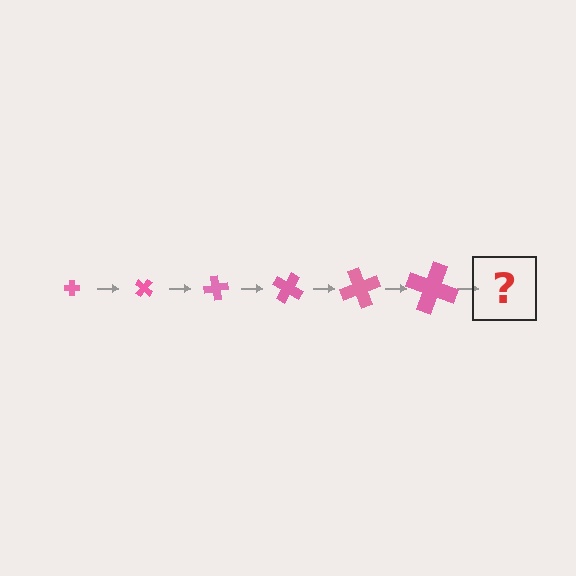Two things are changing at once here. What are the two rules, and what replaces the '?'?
The two rules are that the cross grows larger each step and it rotates 40 degrees each step. The '?' should be a cross, larger than the previous one and rotated 240 degrees from the start.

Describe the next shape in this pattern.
It should be a cross, larger than the previous one and rotated 240 degrees from the start.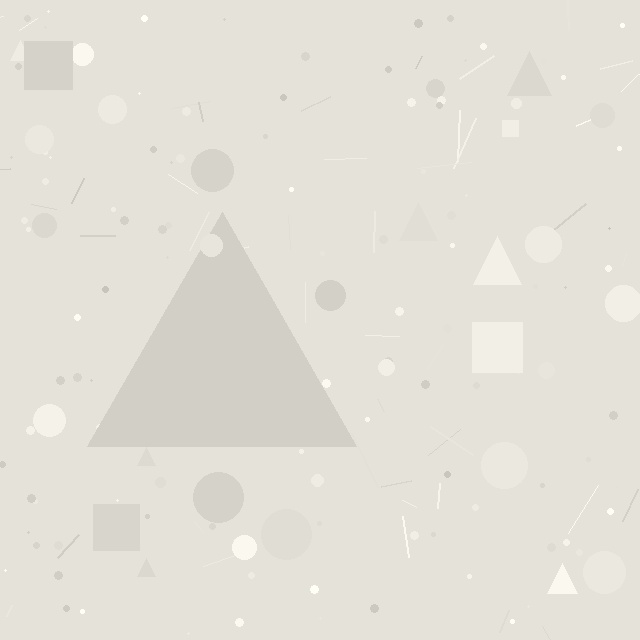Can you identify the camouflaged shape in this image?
The camouflaged shape is a triangle.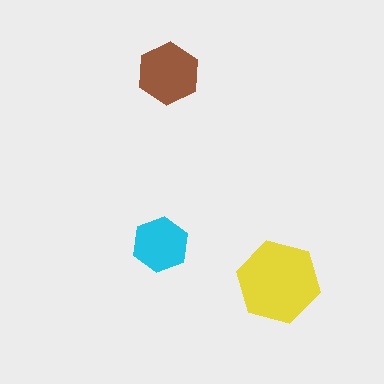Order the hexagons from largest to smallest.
the yellow one, the brown one, the cyan one.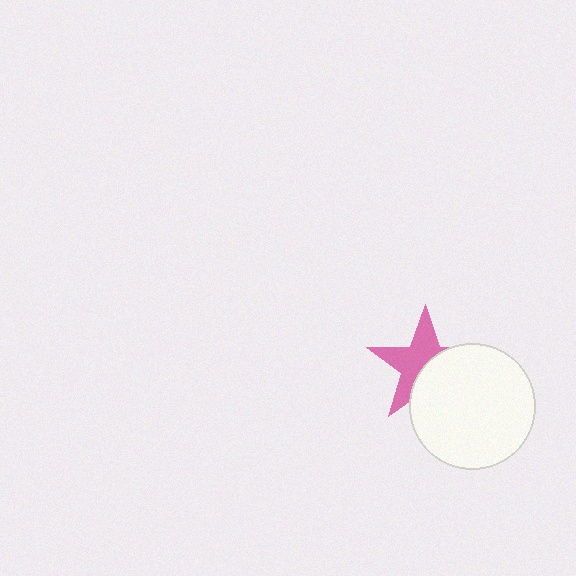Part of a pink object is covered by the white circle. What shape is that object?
It is a star.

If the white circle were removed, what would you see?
You would see the complete pink star.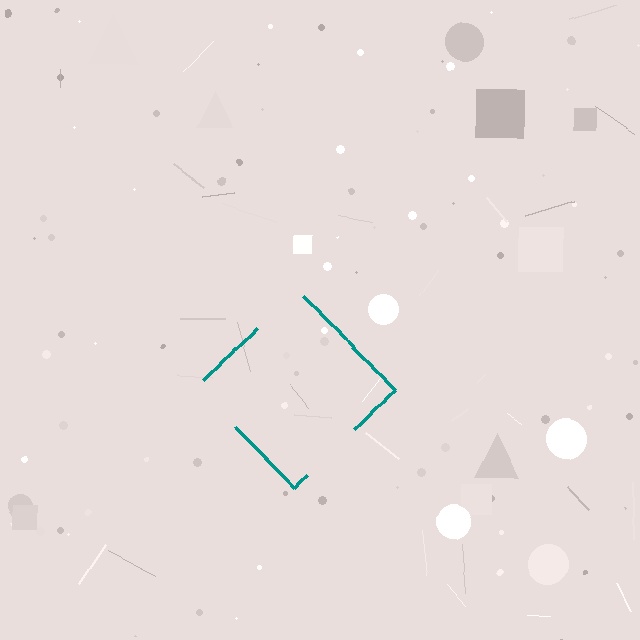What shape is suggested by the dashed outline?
The dashed outline suggests a diamond.